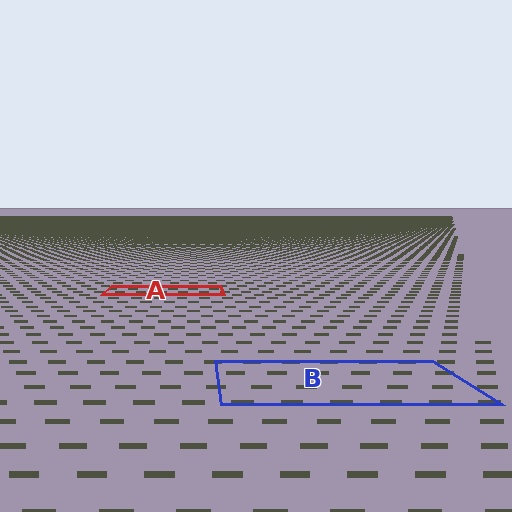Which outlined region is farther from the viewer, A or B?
Region A is farther from the viewer — the texture elements inside it appear smaller and more densely packed.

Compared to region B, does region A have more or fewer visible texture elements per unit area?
Region A has more texture elements per unit area — they are packed more densely because it is farther away.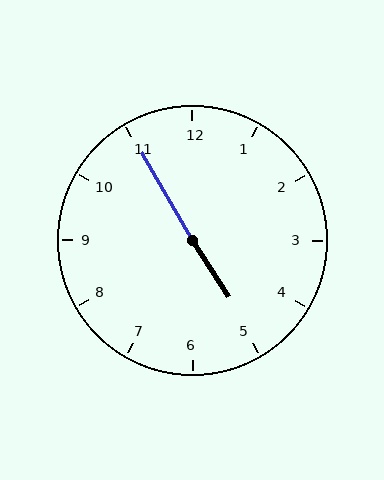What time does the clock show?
4:55.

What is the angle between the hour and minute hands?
Approximately 178 degrees.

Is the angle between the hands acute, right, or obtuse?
It is obtuse.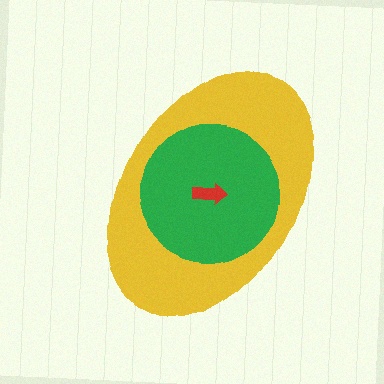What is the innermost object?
The red arrow.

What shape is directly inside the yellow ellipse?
The green circle.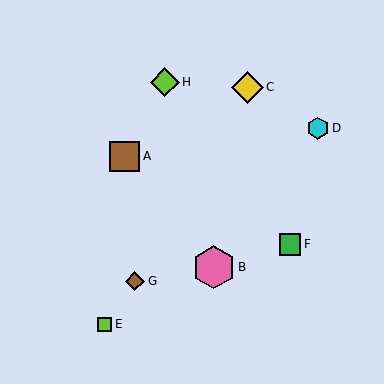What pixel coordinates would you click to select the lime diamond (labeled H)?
Click at (165, 82) to select the lime diamond H.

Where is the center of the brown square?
The center of the brown square is at (125, 156).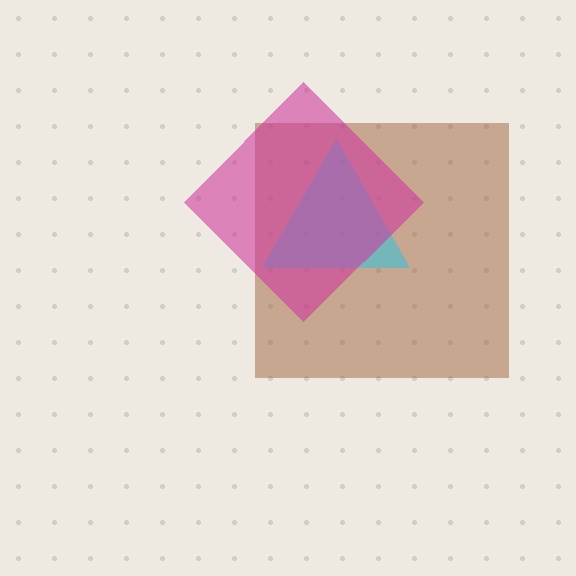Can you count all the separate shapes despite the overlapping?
Yes, there are 3 separate shapes.